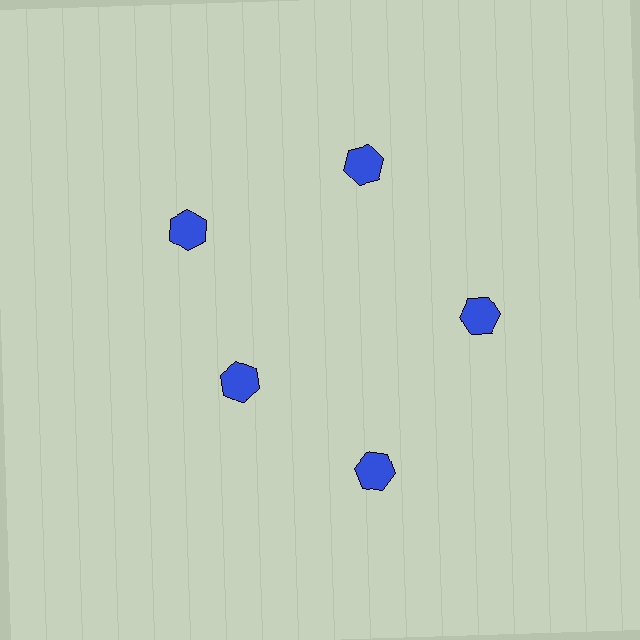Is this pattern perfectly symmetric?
No. The 5 blue hexagons are arranged in a ring, but one element near the 8 o'clock position is pulled inward toward the center, breaking the 5-fold rotational symmetry.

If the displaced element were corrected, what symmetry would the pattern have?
It would have 5-fold rotational symmetry — the pattern would map onto itself every 72 degrees.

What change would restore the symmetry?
The symmetry would be restored by moving it outward, back onto the ring so that all 5 hexagons sit at equal angles and equal distance from the center.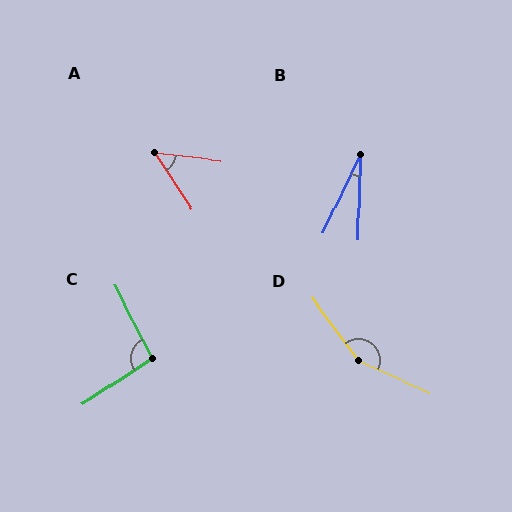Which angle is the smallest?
B, at approximately 24 degrees.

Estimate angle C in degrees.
Approximately 96 degrees.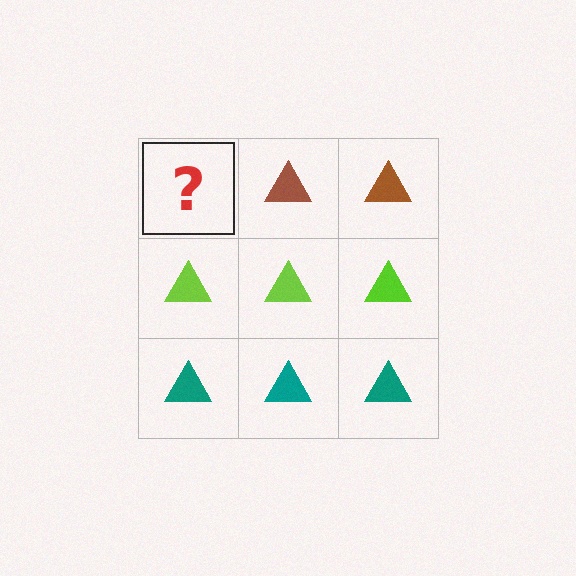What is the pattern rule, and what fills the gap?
The rule is that each row has a consistent color. The gap should be filled with a brown triangle.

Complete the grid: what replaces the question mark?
The question mark should be replaced with a brown triangle.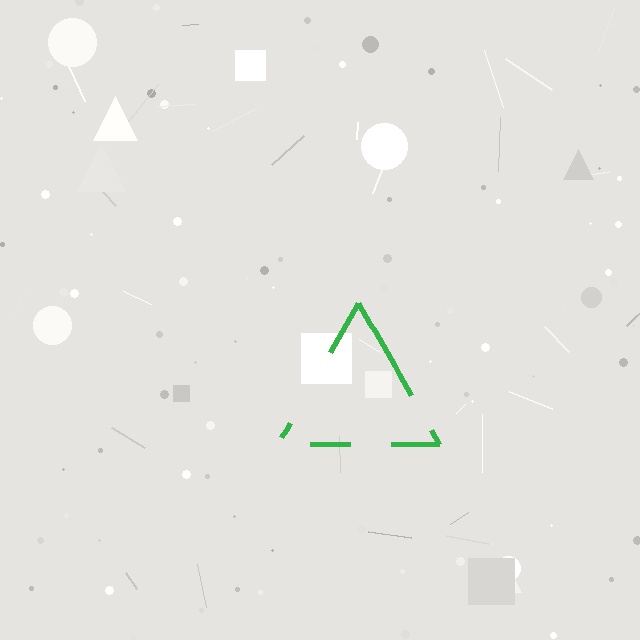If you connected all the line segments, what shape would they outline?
They would outline a triangle.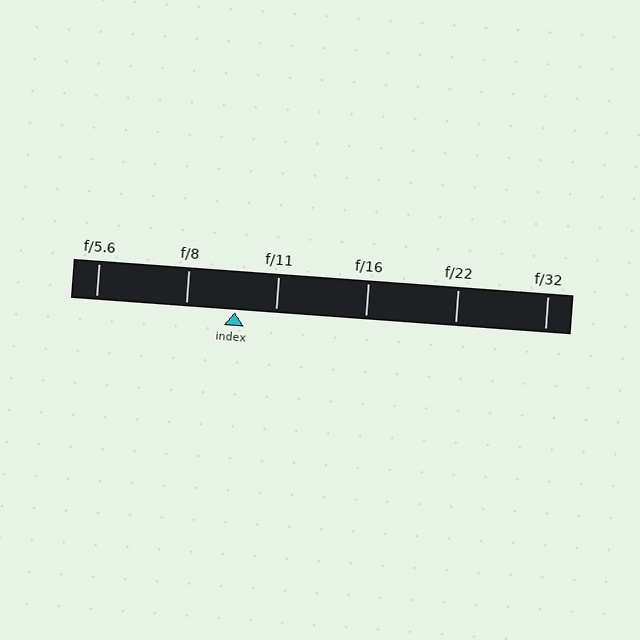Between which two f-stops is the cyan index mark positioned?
The index mark is between f/8 and f/11.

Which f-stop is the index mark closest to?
The index mark is closest to f/11.